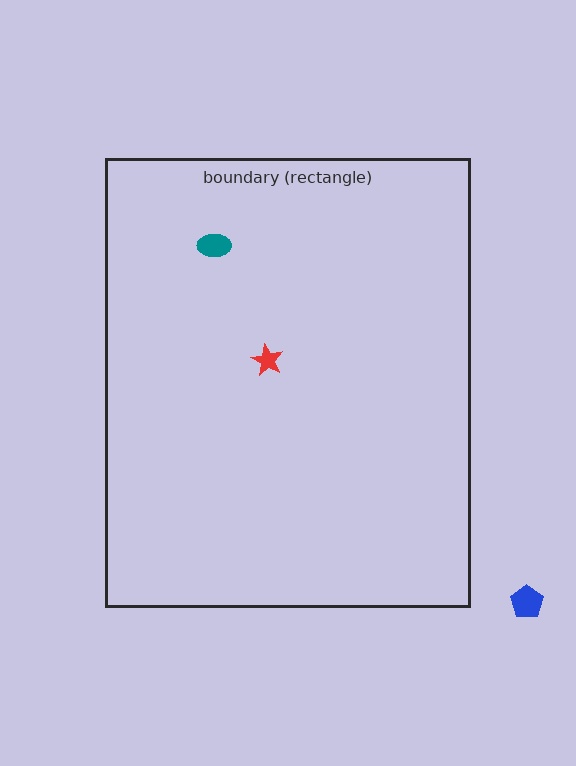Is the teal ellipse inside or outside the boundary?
Inside.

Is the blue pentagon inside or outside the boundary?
Outside.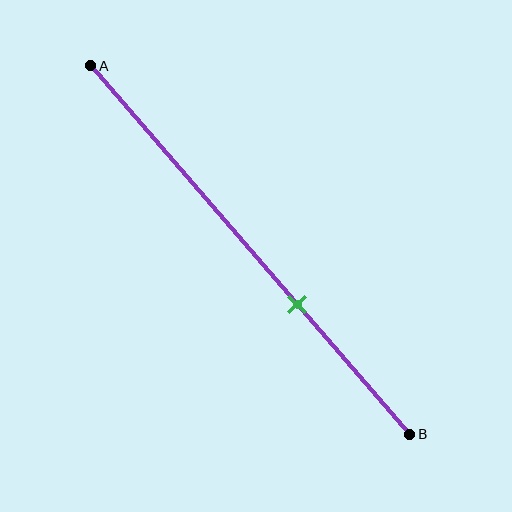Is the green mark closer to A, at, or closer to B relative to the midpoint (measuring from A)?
The green mark is closer to point B than the midpoint of segment AB.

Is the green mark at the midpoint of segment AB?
No, the mark is at about 65% from A, not at the 50% midpoint.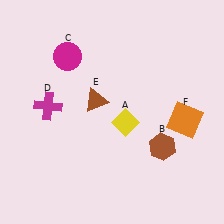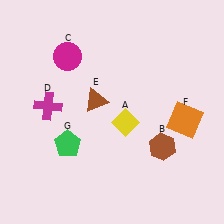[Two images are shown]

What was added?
A green pentagon (G) was added in Image 2.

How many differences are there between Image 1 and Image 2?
There is 1 difference between the two images.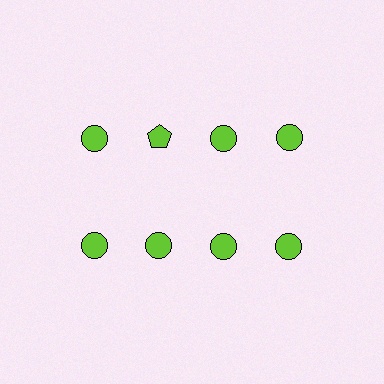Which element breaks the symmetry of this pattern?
The lime pentagon in the top row, second from left column breaks the symmetry. All other shapes are lime circles.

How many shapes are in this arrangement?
There are 8 shapes arranged in a grid pattern.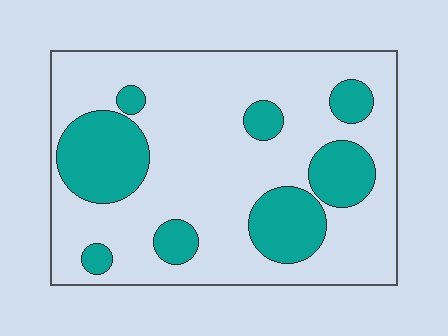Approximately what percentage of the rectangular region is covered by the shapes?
Approximately 25%.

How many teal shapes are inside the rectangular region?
8.